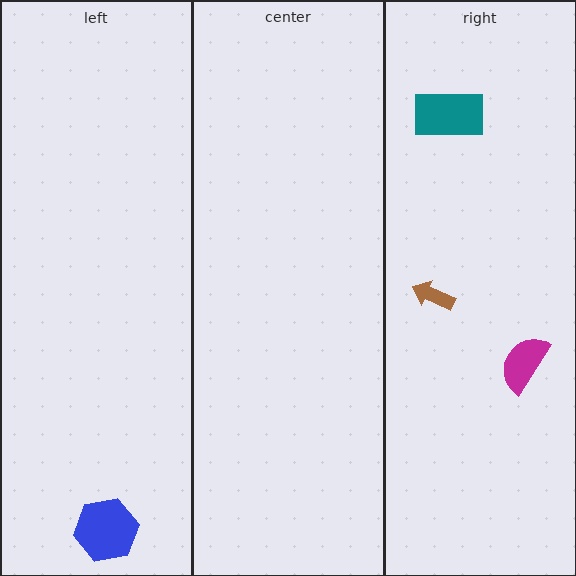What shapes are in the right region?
The teal rectangle, the brown arrow, the magenta semicircle.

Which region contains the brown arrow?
The right region.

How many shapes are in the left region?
1.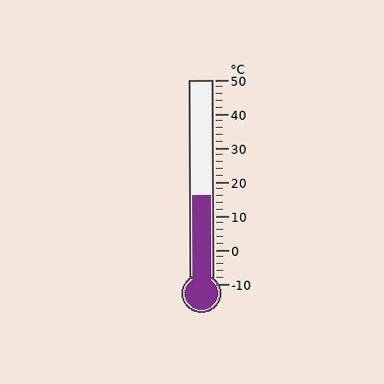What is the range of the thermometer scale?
The thermometer scale ranges from -10°C to 50°C.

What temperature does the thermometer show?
The thermometer shows approximately 16°C.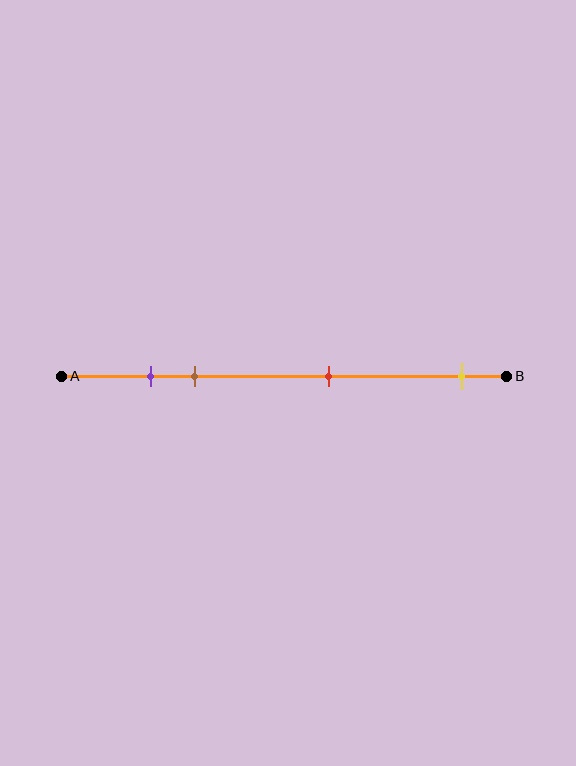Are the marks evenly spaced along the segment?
No, the marks are not evenly spaced.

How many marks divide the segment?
There are 4 marks dividing the segment.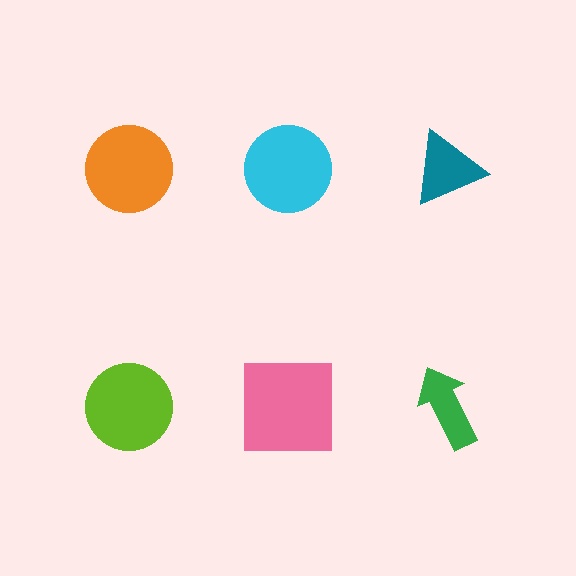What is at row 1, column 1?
An orange circle.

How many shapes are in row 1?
3 shapes.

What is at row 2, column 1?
A lime circle.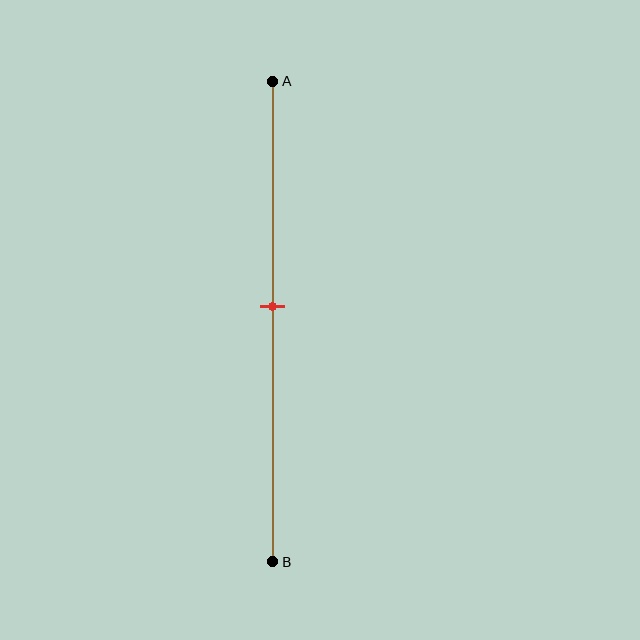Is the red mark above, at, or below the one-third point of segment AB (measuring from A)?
The red mark is below the one-third point of segment AB.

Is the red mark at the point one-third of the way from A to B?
No, the mark is at about 45% from A, not at the 33% one-third point.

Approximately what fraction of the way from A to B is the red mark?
The red mark is approximately 45% of the way from A to B.